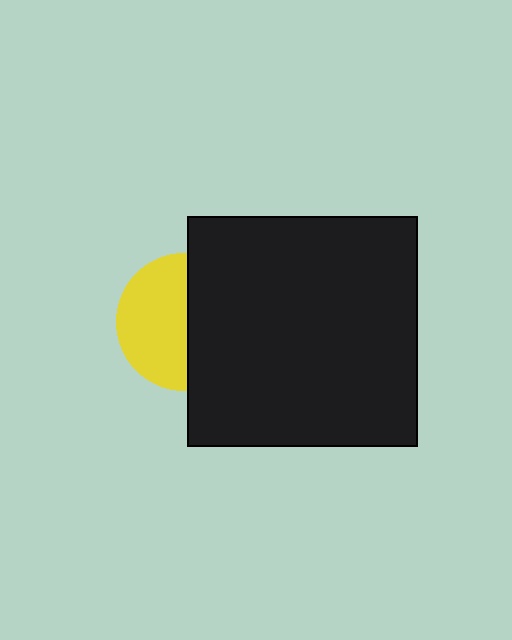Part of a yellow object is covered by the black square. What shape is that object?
It is a circle.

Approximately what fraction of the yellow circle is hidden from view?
Roughly 47% of the yellow circle is hidden behind the black square.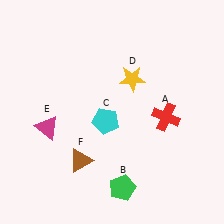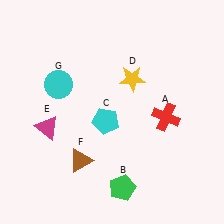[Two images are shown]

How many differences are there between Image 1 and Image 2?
There is 1 difference between the two images.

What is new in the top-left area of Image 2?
A cyan circle (G) was added in the top-left area of Image 2.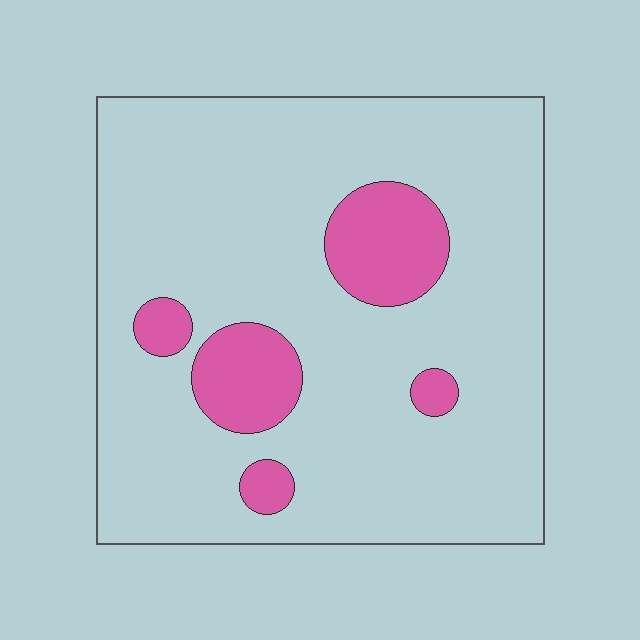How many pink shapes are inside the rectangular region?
5.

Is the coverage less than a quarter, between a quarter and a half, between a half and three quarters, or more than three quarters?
Less than a quarter.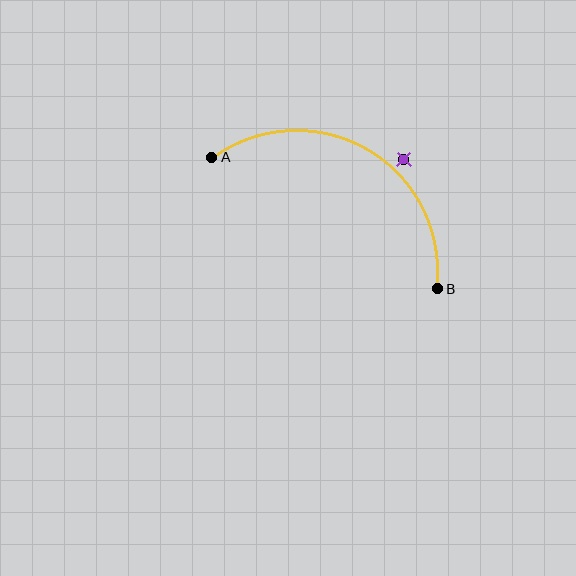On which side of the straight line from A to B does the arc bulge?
The arc bulges above the straight line connecting A and B.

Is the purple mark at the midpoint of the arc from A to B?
No — the purple mark does not lie on the arc at all. It sits slightly outside the curve.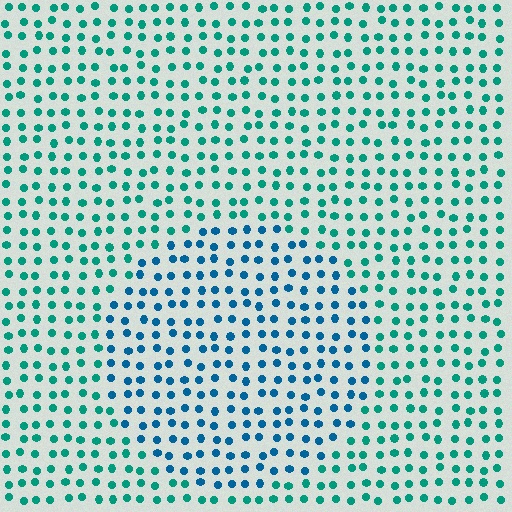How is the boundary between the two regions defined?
The boundary is defined purely by a slight shift in hue (about 33 degrees). Spacing, size, and orientation are identical on both sides.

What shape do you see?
I see a circle.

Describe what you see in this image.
The image is filled with small teal elements in a uniform arrangement. A circle-shaped region is visible where the elements are tinted to a slightly different hue, forming a subtle color boundary.